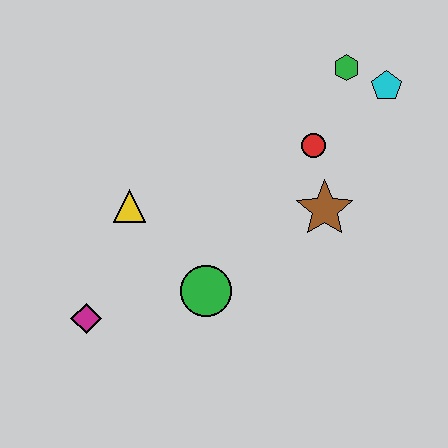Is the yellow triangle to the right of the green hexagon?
No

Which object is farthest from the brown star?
The magenta diamond is farthest from the brown star.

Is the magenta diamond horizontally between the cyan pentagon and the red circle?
No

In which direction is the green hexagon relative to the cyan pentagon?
The green hexagon is to the left of the cyan pentagon.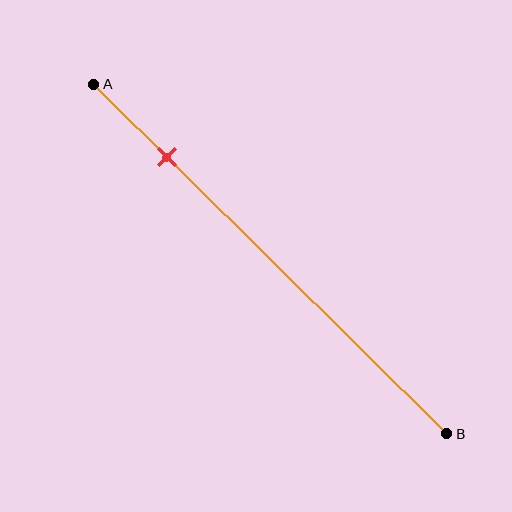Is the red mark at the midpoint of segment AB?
No, the mark is at about 20% from A, not at the 50% midpoint.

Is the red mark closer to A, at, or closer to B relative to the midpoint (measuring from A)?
The red mark is closer to point A than the midpoint of segment AB.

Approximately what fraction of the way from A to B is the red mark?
The red mark is approximately 20% of the way from A to B.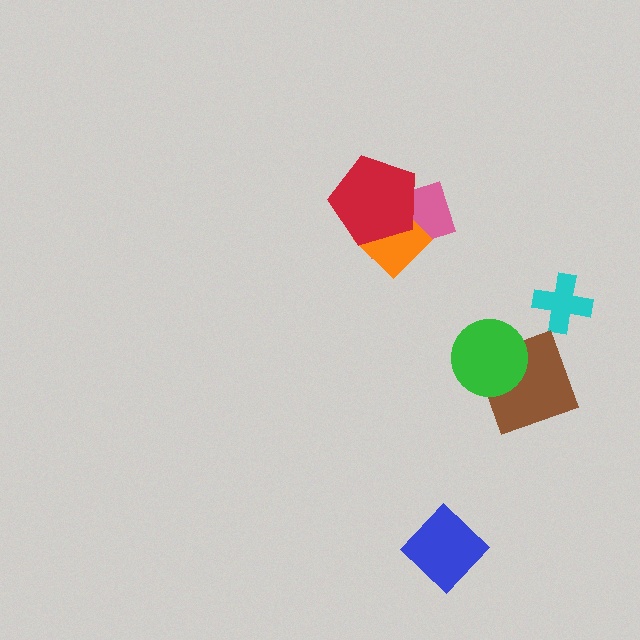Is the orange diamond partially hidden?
Yes, it is partially covered by another shape.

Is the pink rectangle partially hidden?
Yes, it is partially covered by another shape.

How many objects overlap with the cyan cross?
0 objects overlap with the cyan cross.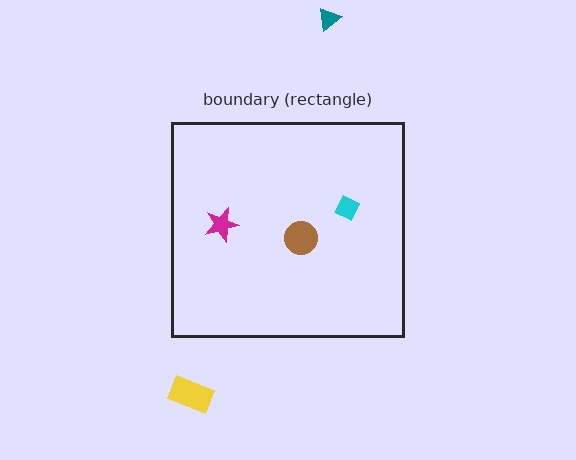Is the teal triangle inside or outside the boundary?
Outside.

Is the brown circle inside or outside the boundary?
Inside.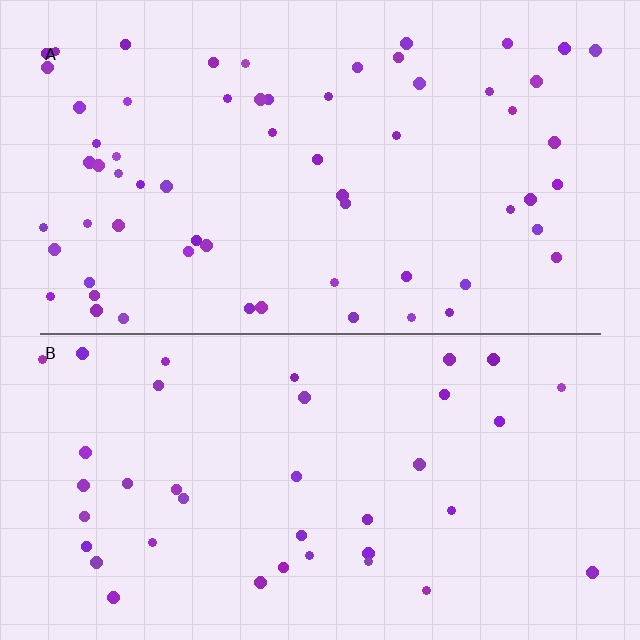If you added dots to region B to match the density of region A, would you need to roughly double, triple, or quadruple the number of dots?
Approximately double.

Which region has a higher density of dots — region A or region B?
A (the top).